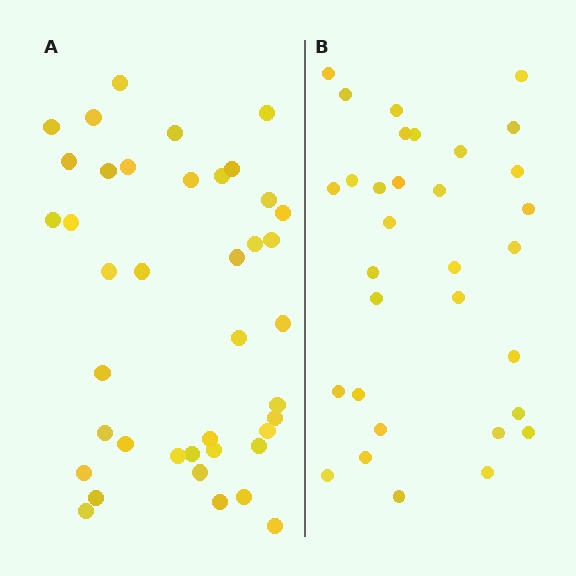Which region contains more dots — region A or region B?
Region A (the left region) has more dots.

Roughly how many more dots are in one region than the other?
Region A has roughly 8 or so more dots than region B.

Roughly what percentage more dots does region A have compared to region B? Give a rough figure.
About 25% more.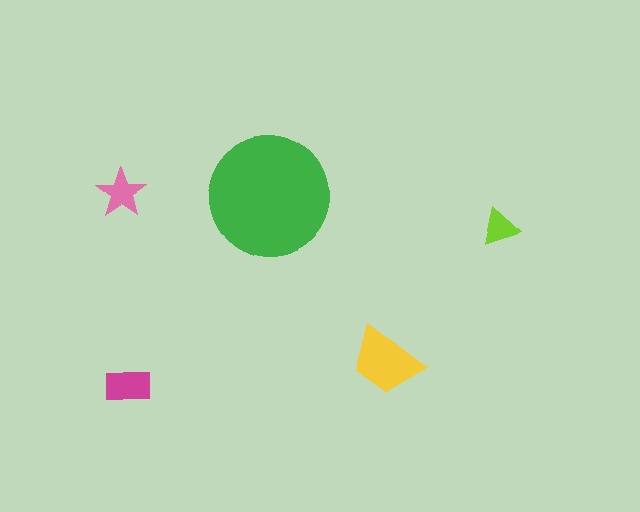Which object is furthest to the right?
The lime triangle is rightmost.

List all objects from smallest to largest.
The lime triangle, the pink star, the magenta rectangle, the yellow trapezoid, the green circle.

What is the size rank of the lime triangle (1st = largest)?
5th.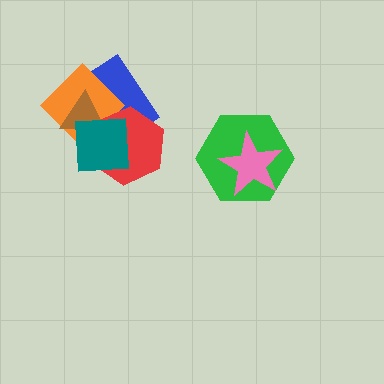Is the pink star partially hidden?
No, no other shape covers it.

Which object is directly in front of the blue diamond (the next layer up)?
The orange diamond is directly in front of the blue diamond.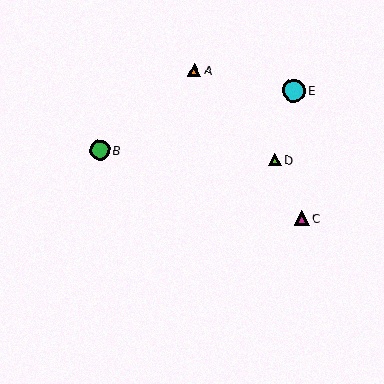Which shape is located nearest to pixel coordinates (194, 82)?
The orange triangle (labeled A) at (194, 70) is nearest to that location.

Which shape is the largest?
The cyan circle (labeled E) is the largest.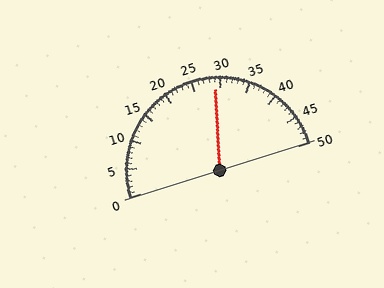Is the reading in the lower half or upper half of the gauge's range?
The reading is in the upper half of the range (0 to 50).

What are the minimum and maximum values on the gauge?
The gauge ranges from 0 to 50.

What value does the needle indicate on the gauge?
The needle indicates approximately 29.